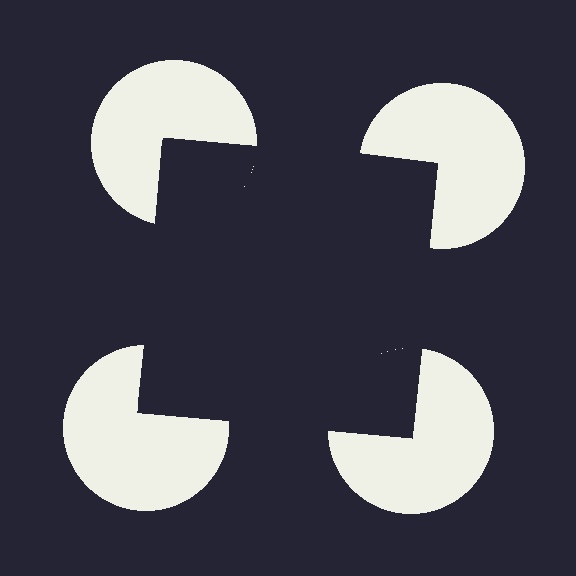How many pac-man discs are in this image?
There are 4 — one at each vertex of the illusory square.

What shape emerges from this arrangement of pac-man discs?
An illusory square — its edges are inferred from the aligned wedge cuts in the pac-man discs, not physically drawn.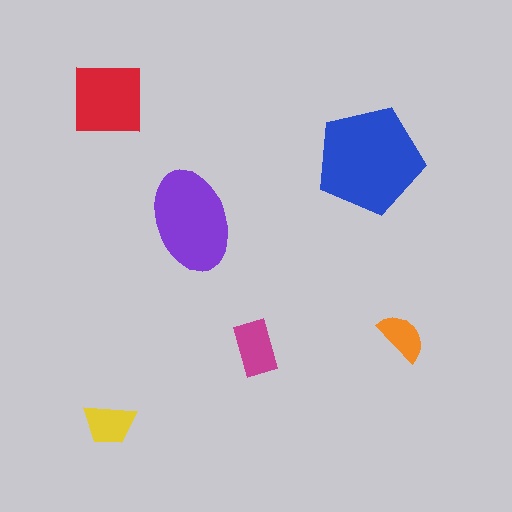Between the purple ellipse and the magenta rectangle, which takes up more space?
The purple ellipse.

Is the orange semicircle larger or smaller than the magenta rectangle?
Smaller.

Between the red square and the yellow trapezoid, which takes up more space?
The red square.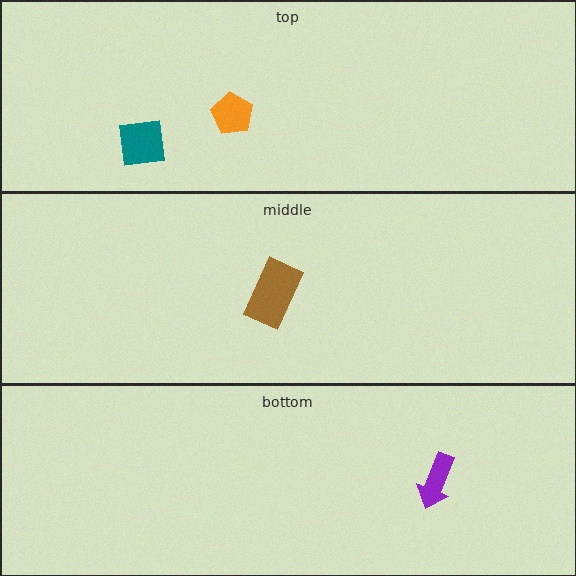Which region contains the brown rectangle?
The middle region.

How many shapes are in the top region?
2.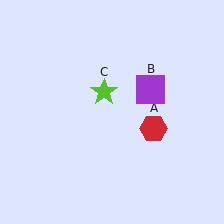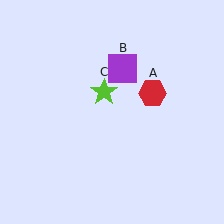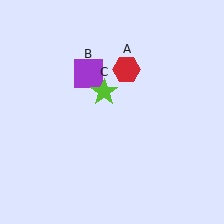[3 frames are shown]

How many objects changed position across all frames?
2 objects changed position: red hexagon (object A), purple square (object B).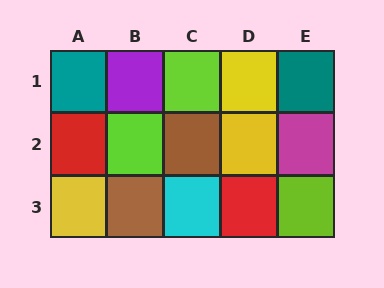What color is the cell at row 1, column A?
Teal.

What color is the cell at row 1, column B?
Purple.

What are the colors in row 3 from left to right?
Yellow, brown, cyan, red, lime.